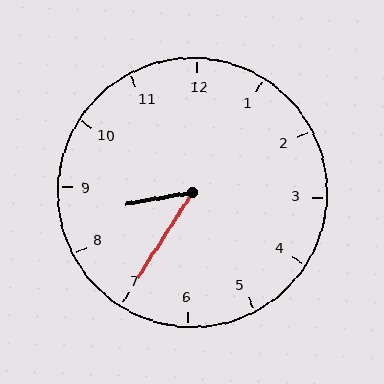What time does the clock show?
8:35.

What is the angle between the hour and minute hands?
Approximately 48 degrees.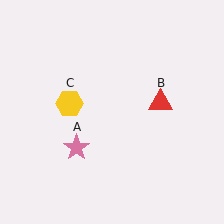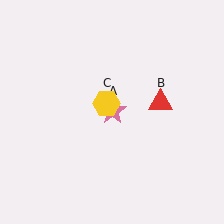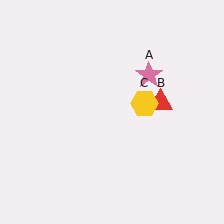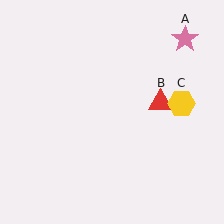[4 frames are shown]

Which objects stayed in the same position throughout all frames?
Red triangle (object B) remained stationary.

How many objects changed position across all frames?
2 objects changed position: pink star (object A), yellow hexagon (object C).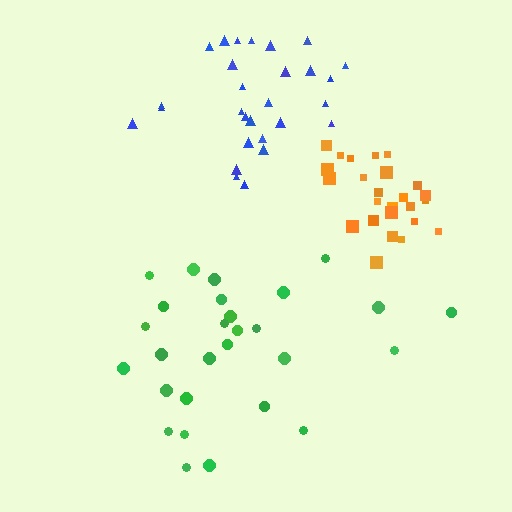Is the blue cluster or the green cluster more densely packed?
Blue.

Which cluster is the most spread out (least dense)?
Green.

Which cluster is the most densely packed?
Orange.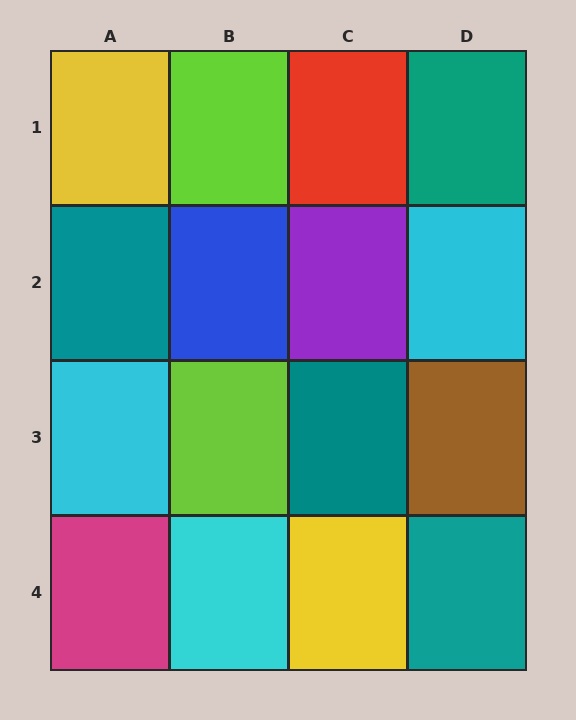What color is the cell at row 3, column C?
Teal.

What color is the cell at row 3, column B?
Lime.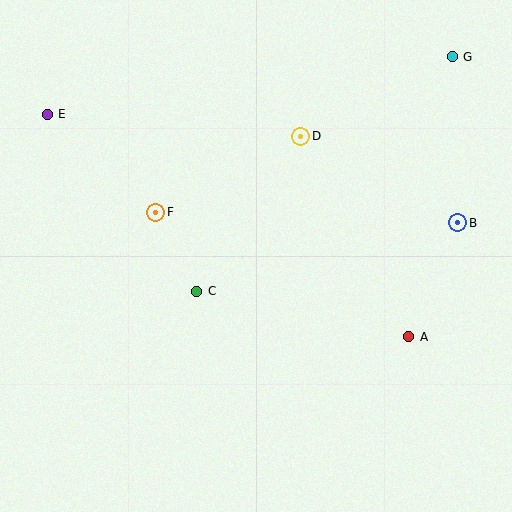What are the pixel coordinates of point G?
Point G is at (452, 57).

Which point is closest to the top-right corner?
Point G is closest to the top-right corner.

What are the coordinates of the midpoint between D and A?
The midpoint between D and A is at (355, 236).